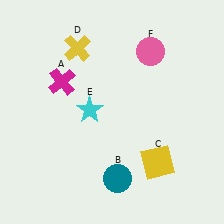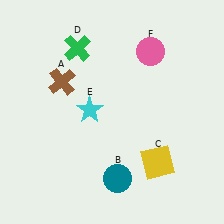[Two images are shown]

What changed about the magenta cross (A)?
In Image 1, A is magenta. In Image 2, it changed to brown.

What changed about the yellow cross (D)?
In Image 1, D is yellow. In Image 2, it changed to green.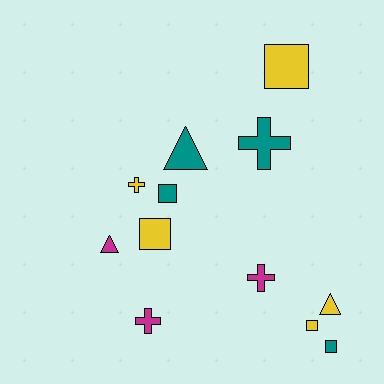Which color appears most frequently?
Yellow, with 5 objects.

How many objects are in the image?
There are 12 objects.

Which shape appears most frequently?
Square, with 5 objects.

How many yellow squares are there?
There are 3 yellow squares.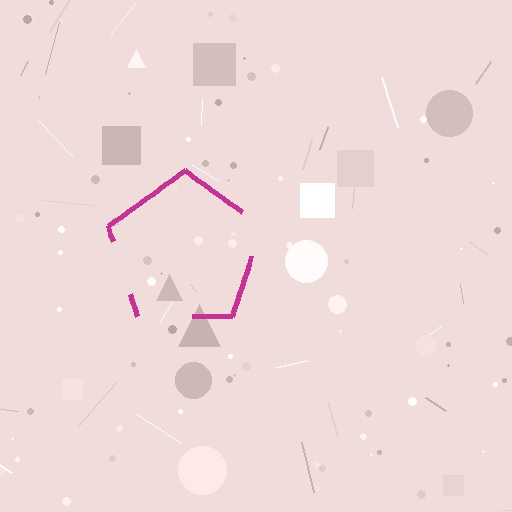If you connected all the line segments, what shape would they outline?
They would outline a pentagon.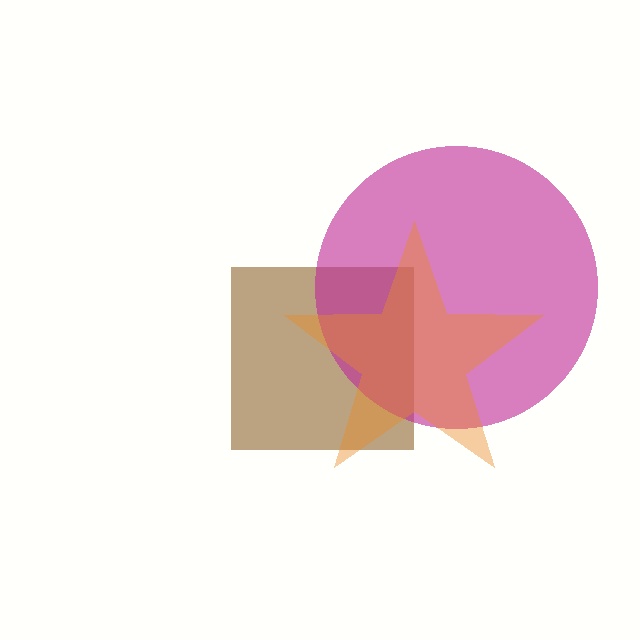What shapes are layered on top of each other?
The layered shapes are: a brown square, a magenta circle, an orange star.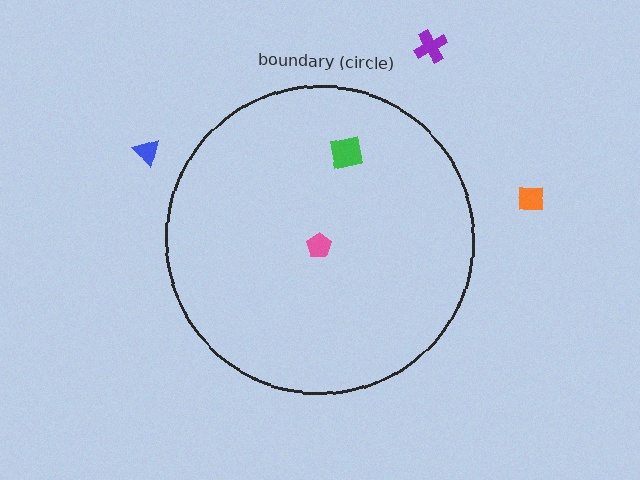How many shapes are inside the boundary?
2 inside, 3 outside.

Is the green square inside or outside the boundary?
Inside.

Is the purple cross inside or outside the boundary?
Outside.